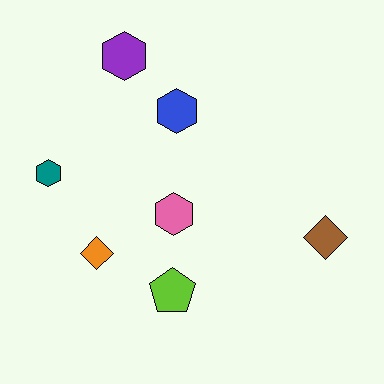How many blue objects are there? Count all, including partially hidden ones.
There is 1 blue object.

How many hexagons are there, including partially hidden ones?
There are 4 hexagons.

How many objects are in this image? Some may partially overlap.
There are 7 objects.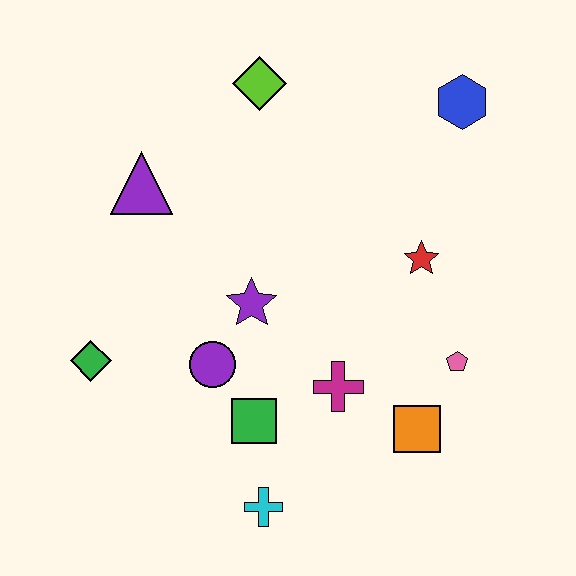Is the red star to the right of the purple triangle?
Yes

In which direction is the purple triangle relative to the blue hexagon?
The purple triangle is to the left of the blue hexagon.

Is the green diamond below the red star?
Yes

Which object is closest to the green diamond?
The purple circle is closest to the green diamond.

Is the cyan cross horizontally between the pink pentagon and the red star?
No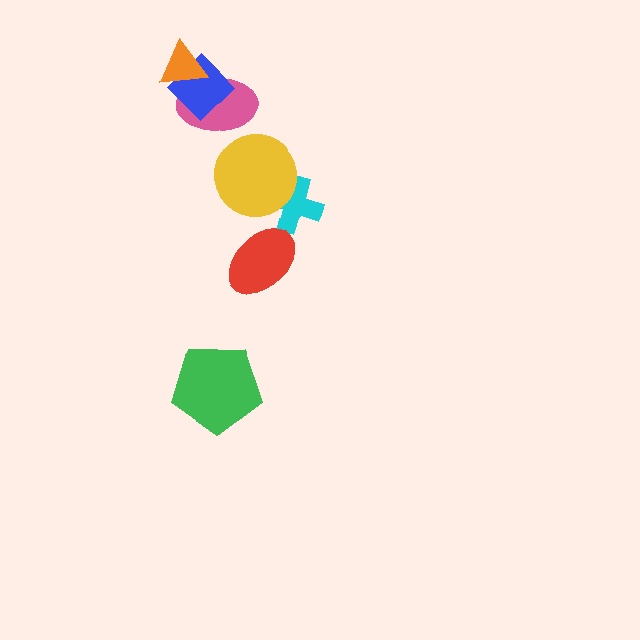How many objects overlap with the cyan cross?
1 object overlaps with the cyan cross.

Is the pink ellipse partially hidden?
Yes, it is partially covered by another shape.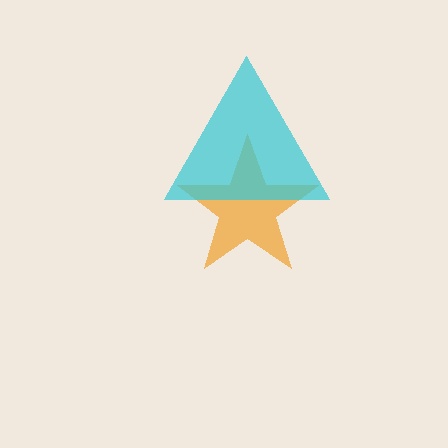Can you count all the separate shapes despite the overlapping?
Yes, there are 2 separate shapes.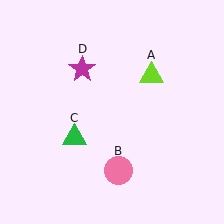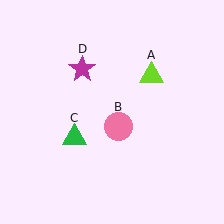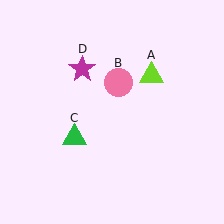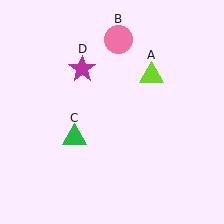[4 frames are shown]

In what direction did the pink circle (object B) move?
The pink circle (object B) moved up.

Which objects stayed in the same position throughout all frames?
Lime triangle (object A) and green triangle (object C) and magenta star (object D) remained stationary.